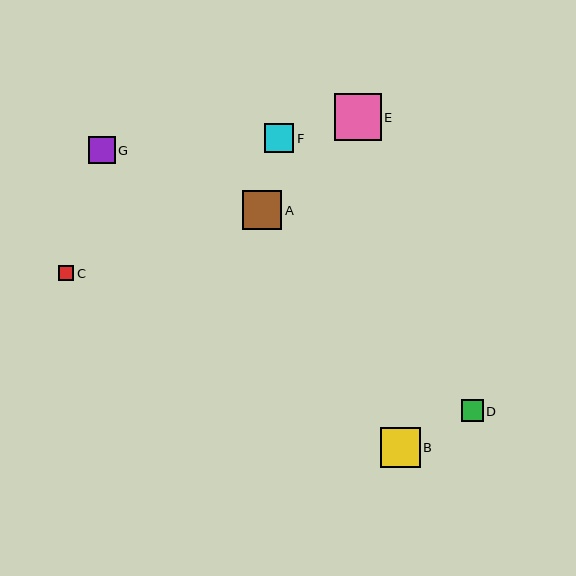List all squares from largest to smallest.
From largest to smallest: E, B, A, F, G, D, C.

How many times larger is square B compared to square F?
Square B is approximately 1.4 times the size of square F.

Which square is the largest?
Square E is the largest with a size of approximately 47 pixels.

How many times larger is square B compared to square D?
Square B is approximately 1.8 times the size of square D.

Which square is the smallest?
Square C is the smallest with a size of approximately 15 pixels.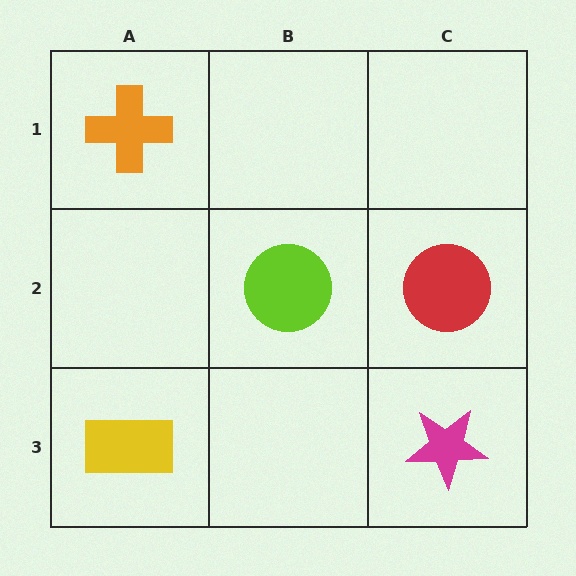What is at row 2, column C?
A red circle.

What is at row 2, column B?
A lime circle.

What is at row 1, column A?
An orange cross.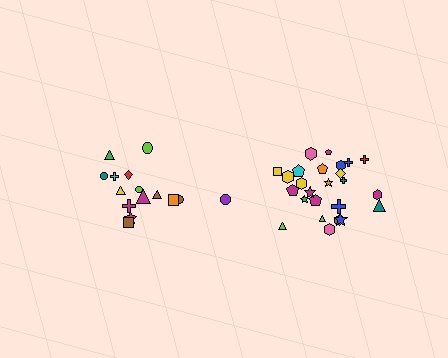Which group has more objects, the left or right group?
The right group.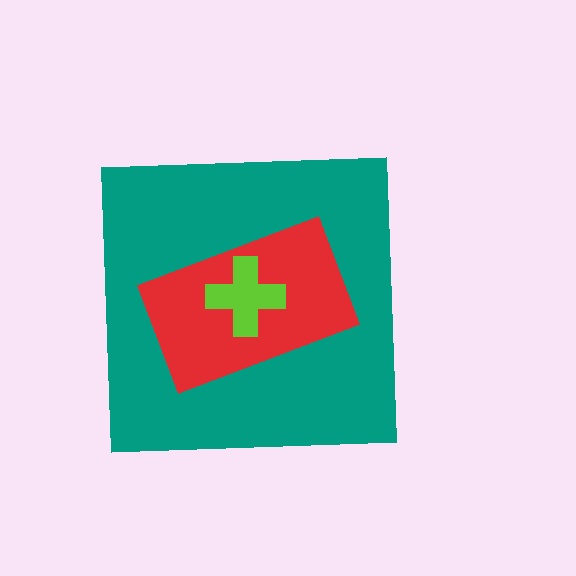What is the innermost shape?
The lime cross.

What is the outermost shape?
The teal square.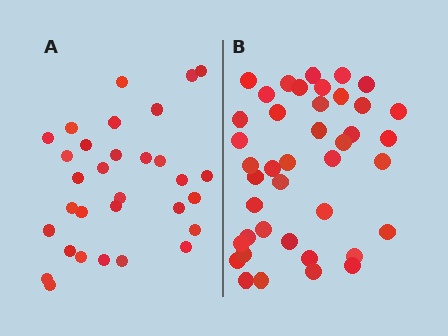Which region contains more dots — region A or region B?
Region B (the right region) has more dots.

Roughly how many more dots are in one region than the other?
Region B has roughly 10 or so more dots than region A.